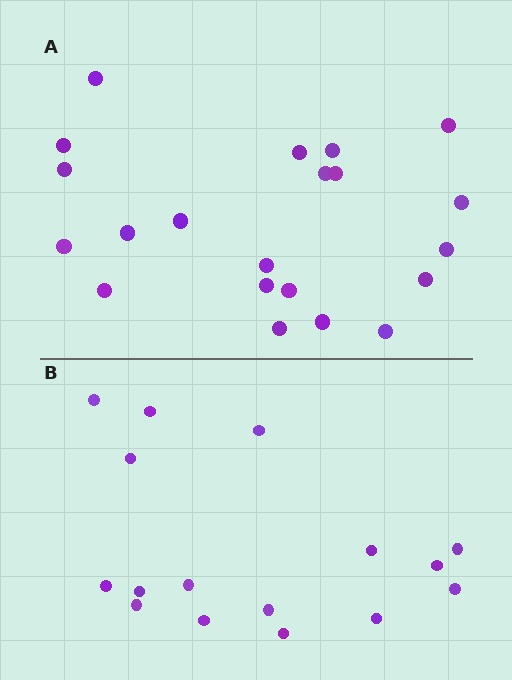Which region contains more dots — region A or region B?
Region A (the top region) has more dots.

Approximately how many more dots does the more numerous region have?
Region A has about 5 more dots than region B.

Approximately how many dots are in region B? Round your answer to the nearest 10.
About 20 dots. (The exact count is 16, which rounds to 20.)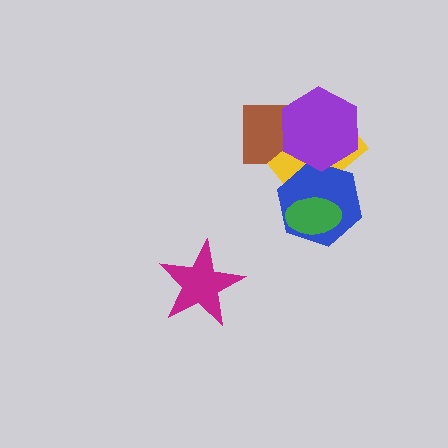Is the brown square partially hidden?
Yes, it is partially covered by another shape.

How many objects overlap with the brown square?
2 objects overlap with the brown square.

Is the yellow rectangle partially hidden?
Yes, it is partially covered by another shape.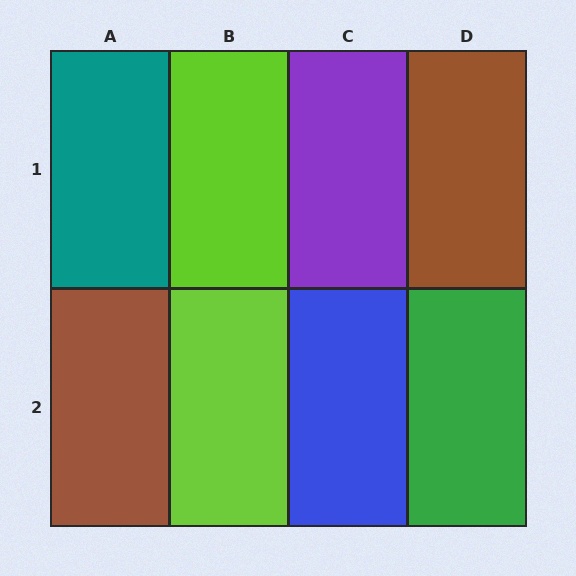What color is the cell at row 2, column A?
Brown.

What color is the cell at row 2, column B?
Lime.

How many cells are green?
1 cell is green.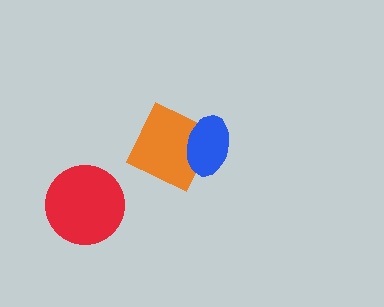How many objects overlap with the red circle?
0 objects overlap with the red circle.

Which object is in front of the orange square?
The blue ellipse is in front of the orange square.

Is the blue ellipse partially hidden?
No, no other shape covers it.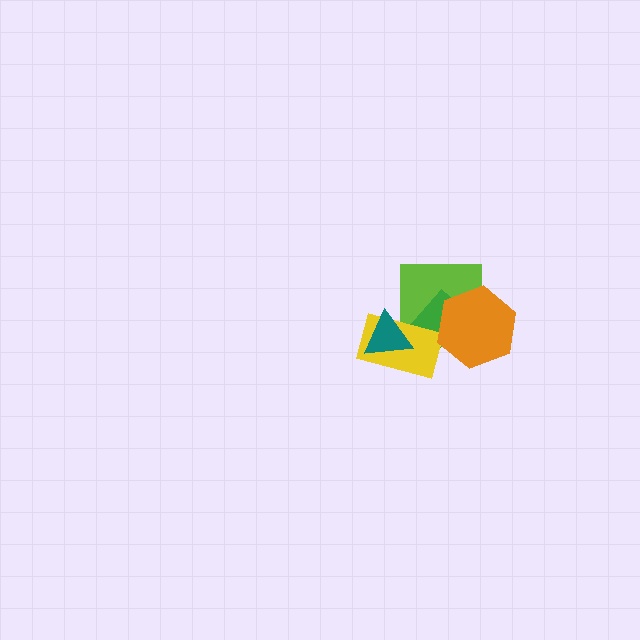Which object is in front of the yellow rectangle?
The teal triangle is in front of the yellow rectangle.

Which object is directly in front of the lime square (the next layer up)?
The green rectangle is directly in front of the lime square.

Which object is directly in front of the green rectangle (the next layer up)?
The yellow rectangle is directly in front of the green rectangle.